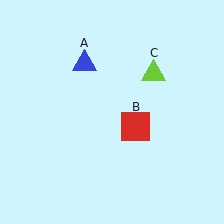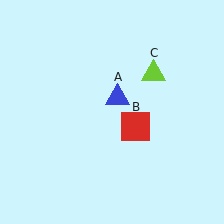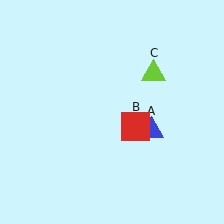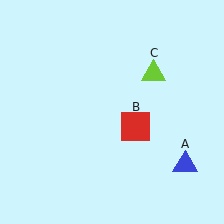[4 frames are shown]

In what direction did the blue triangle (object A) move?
The blue triangle (object A) moved down and to the right.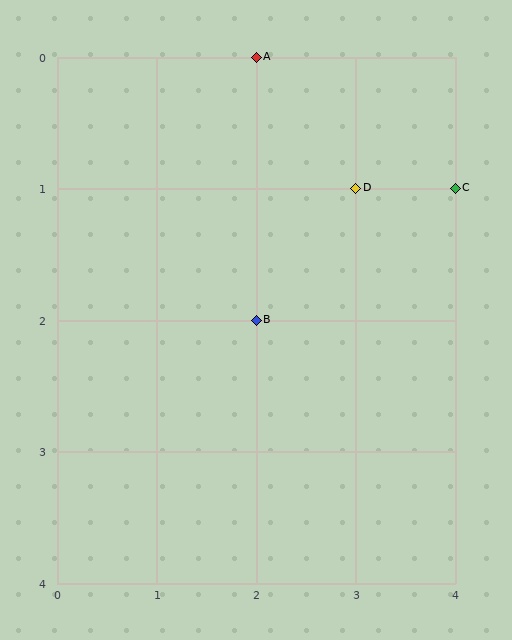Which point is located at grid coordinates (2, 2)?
Point B is at (2, 2).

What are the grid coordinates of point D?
Point D is at grid coordinates (3, 1).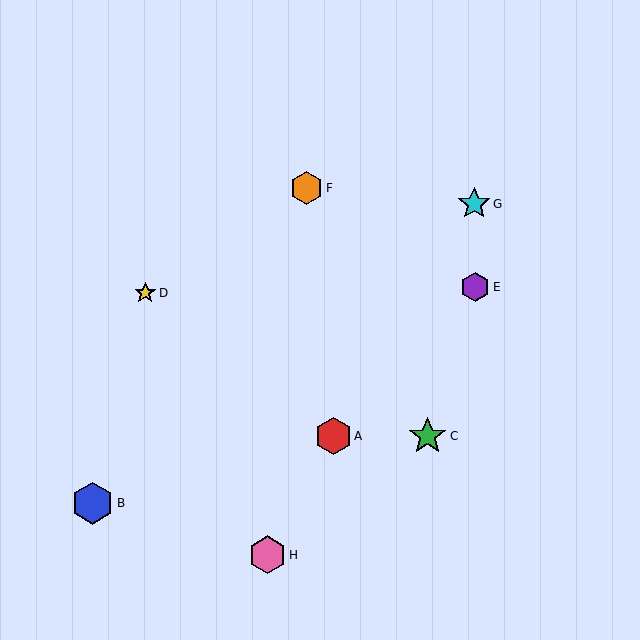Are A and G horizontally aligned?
No, A is at y≈436 and G is at y≈204.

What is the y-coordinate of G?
Object G is at y≈204.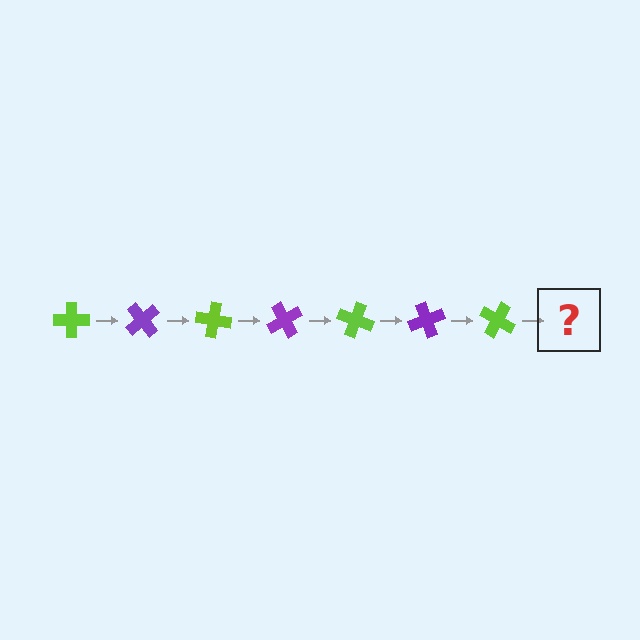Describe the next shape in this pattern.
It should be a purple cross, rotated 350 degrees from the start.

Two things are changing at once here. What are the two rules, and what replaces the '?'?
The two rules are that it rotates 50 degrees each step and the color cycles through lime and purple. The '?' should be a purple cross, rotated 350 degrees from the start.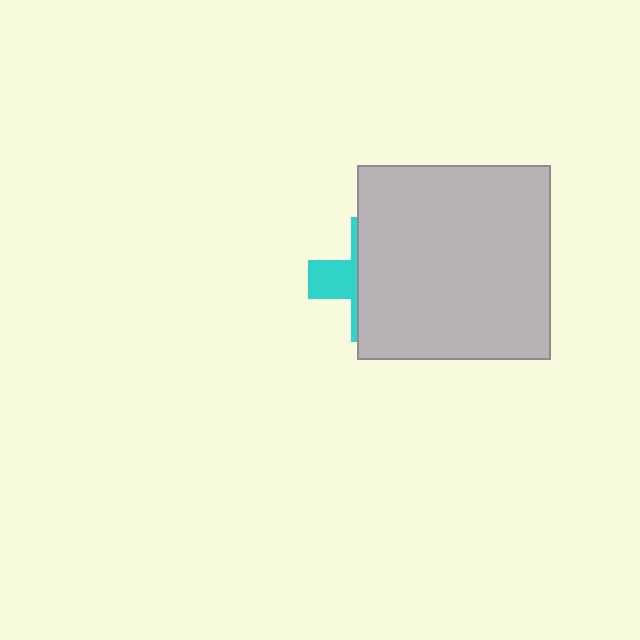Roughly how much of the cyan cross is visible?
A small part of it is visible (roughly 30%).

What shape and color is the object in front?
The object in front is a light gray square.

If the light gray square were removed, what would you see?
You would see the complete cyan cross.